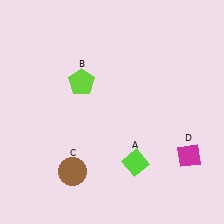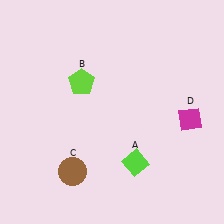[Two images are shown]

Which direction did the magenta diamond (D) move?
The magenta diamond (D) moved up.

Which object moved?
The magenta diamond (D) moved up.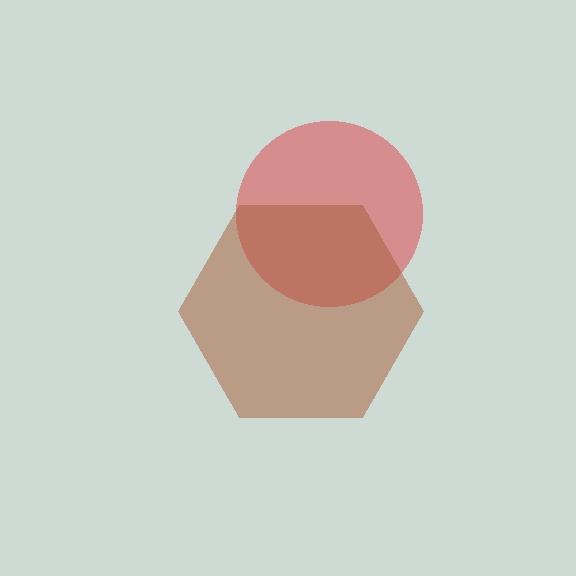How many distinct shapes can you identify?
There are 2 distinct shapes: a red circle, a brown hexagon.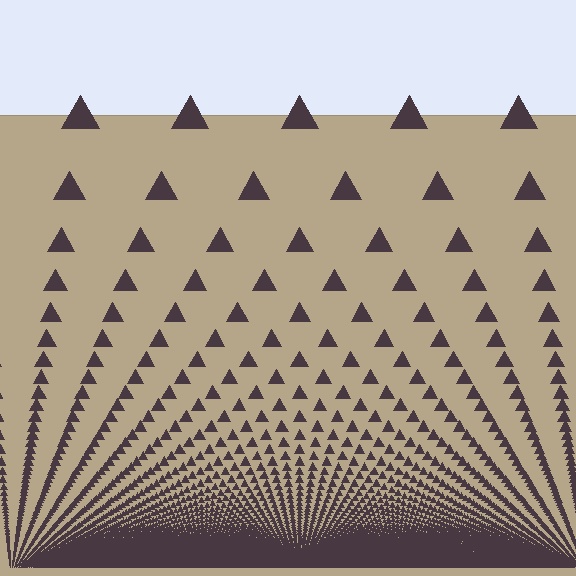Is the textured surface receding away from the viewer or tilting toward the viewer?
The surface appears to tilt toward the viewer. Texture elements get larger and sparser toward the top.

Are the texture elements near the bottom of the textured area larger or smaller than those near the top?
Smaller. The gradient is inverted — elements near the bottom are smaller and denser.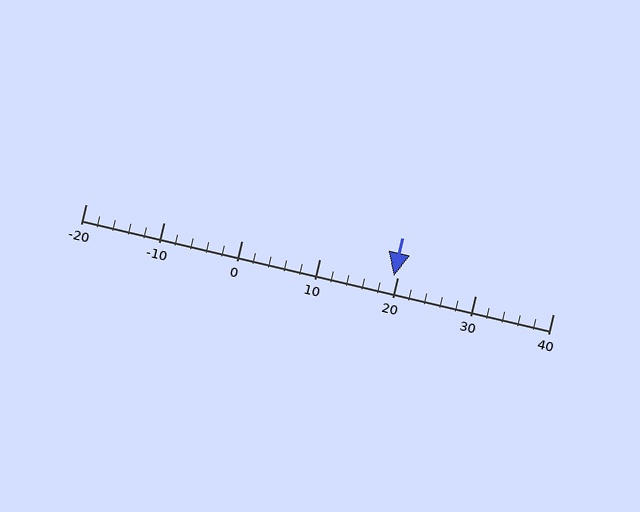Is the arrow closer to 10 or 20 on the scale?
The arrow is closer to 20.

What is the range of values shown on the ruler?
The ruler shows values from -20 to 40.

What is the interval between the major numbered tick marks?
The major tick marks are spaced 10 units apart.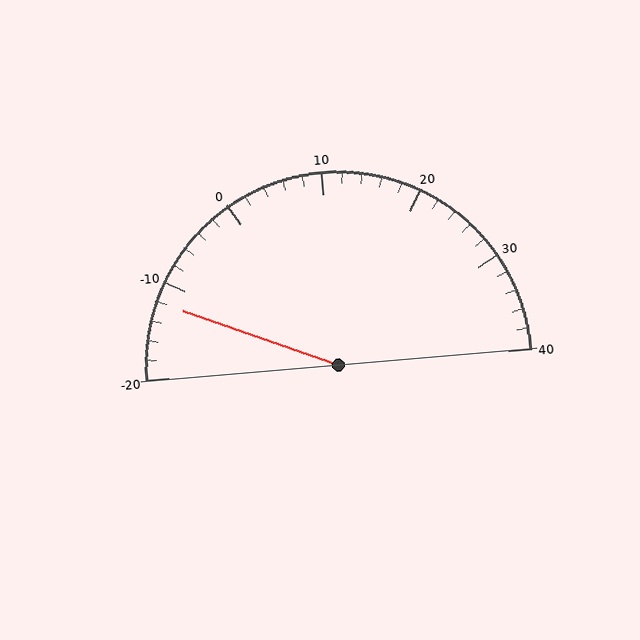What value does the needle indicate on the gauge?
The needle indicates approximately -12.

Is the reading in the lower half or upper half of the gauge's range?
The reading is in the lower half of the range (-20 to 40).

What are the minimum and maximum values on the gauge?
The gauge ranges from -20 to 40.